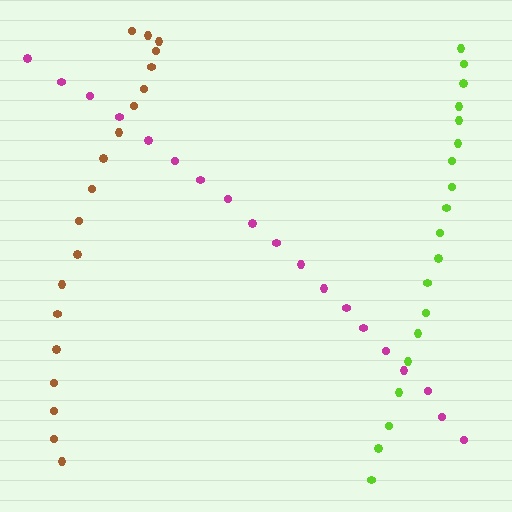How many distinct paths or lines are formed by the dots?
There are 3 distinct paths.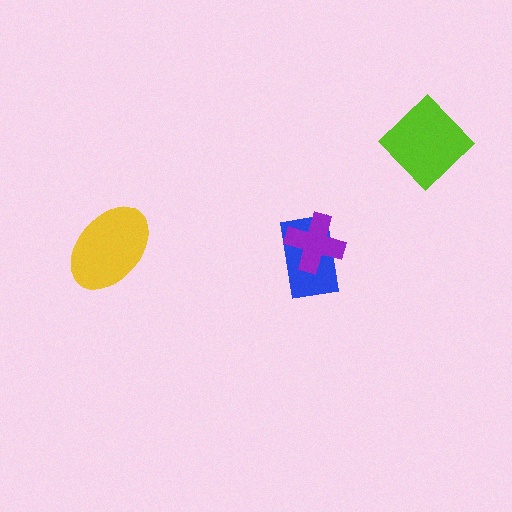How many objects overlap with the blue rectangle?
1 object overlaps with the blue rectangle.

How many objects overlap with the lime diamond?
0 objects overlap with the lime diamond.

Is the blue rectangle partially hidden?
Yes, it is partially covered by another shape.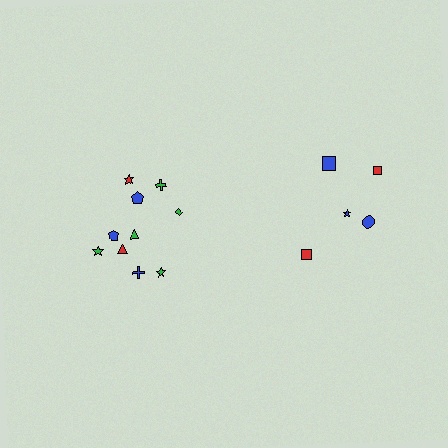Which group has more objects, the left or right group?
The left group.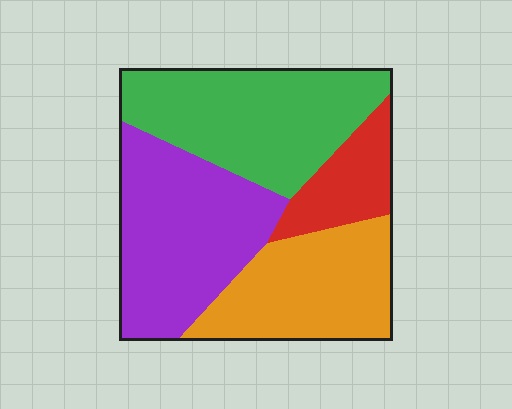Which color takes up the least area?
Red, at roughly 10%.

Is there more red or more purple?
Purple.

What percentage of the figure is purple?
Purple covers 32% of the figure.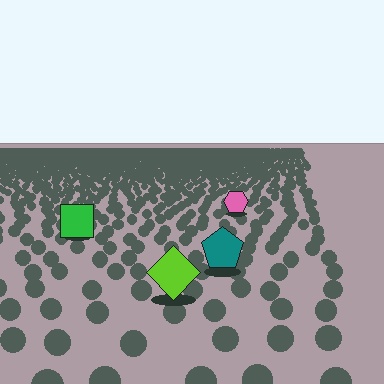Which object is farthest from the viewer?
The pink hexagon is farthest from the viewer. It appears smaller and the ground texture around it is denser.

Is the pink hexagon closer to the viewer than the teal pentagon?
No. The teal pentagon is closer — you can tell from the texture gradient: the ground texture is coarser near it.